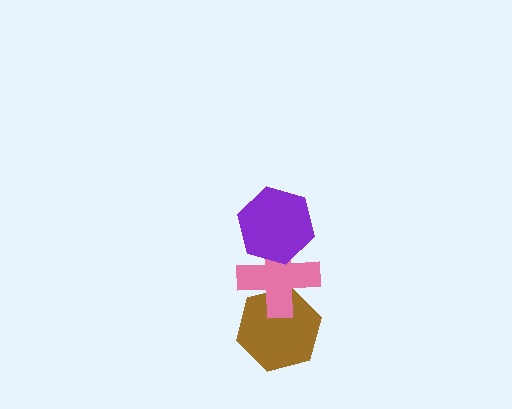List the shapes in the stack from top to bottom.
From top to bottom: the purple hexagon, the pink cross, the brown hexagon.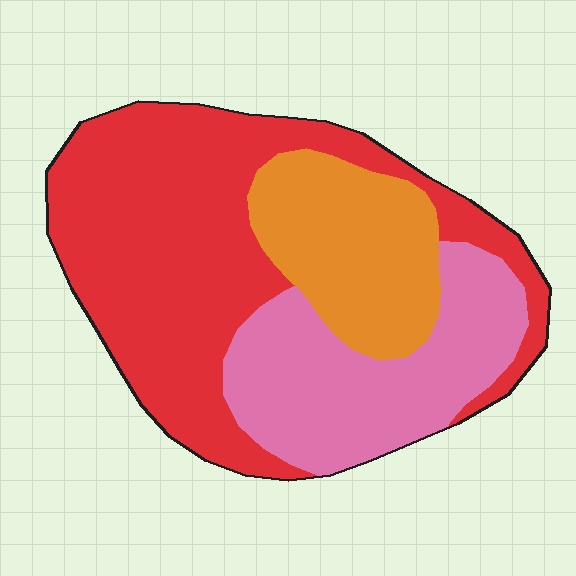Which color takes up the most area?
Red, at roughly 50%.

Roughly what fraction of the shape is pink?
Pink takes up between a quarter and a half of the shape.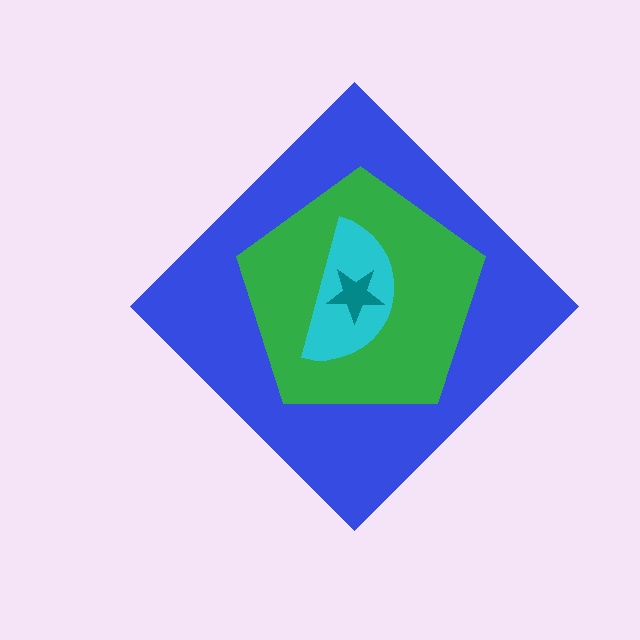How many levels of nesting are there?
4.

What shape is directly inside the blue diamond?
The green pentagon.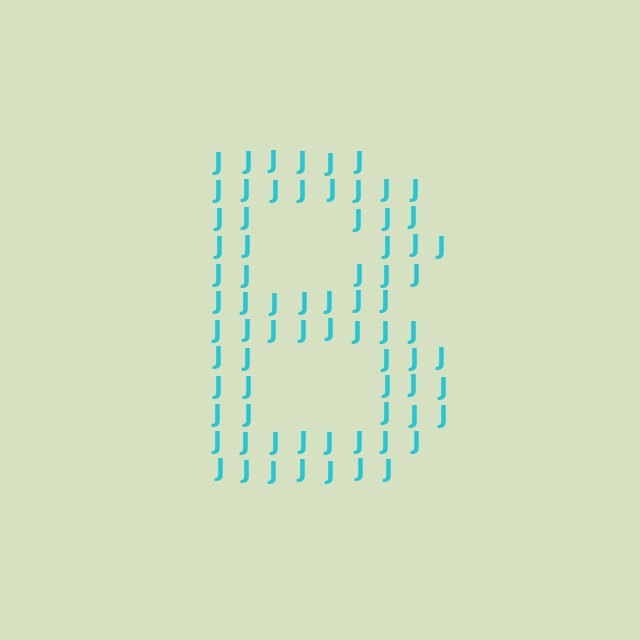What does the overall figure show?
The overall figure shows the letter B.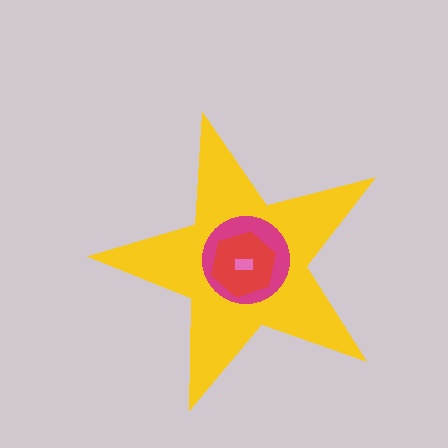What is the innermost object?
The pink rectangle.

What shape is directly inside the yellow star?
The magenta circle.